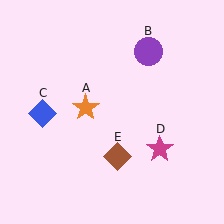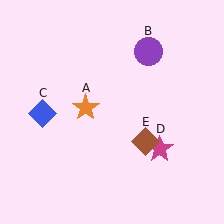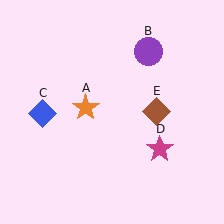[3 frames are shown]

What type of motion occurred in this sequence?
The brown diamond (object E) rotated counterclockwise around the center of the scene.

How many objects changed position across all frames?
1 object changed position: brown diamond (object E).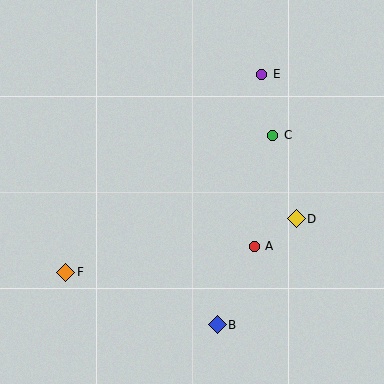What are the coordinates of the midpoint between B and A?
The midpoint between B and A is at (236, 285).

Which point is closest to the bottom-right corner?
Point B is closest to the bottom-right corner.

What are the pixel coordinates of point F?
Point F is at (66, 272).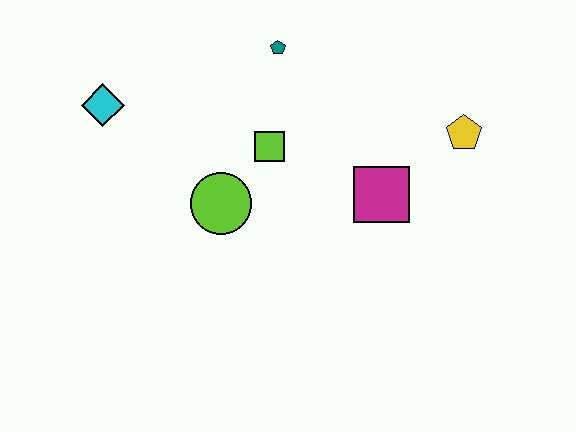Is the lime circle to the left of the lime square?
Yes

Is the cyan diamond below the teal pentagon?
Yes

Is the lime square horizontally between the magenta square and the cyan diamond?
Yes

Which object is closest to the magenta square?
The yellow pentagon is closest to the magenta square.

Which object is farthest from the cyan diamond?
The yellow pentagon is farthest from the cyan diamond.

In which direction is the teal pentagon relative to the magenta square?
The teal pentagon is above the magenta square.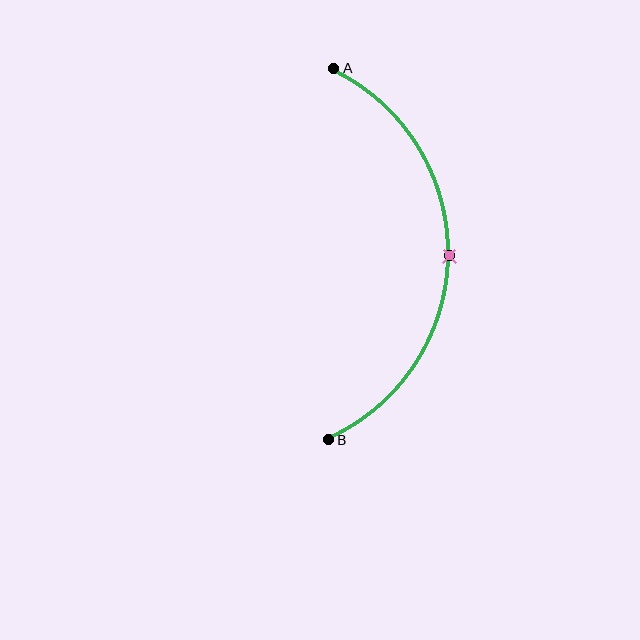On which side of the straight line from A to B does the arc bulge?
The arc bulges to the right of the straight line connecting A and B.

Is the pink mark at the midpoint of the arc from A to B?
Yes. The pink mark lies on the arc at equal arc-length from both A and B — it is the arc midpoint.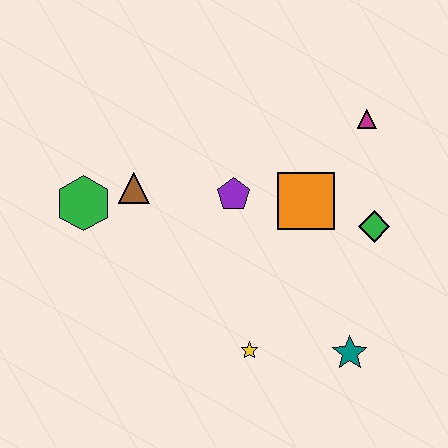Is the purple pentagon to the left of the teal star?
Yes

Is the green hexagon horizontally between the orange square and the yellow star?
No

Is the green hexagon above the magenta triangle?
No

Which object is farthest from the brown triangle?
The teal star is farthest from the brown triangle.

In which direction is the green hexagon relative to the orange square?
The green hexagon is to the left of the orange square.